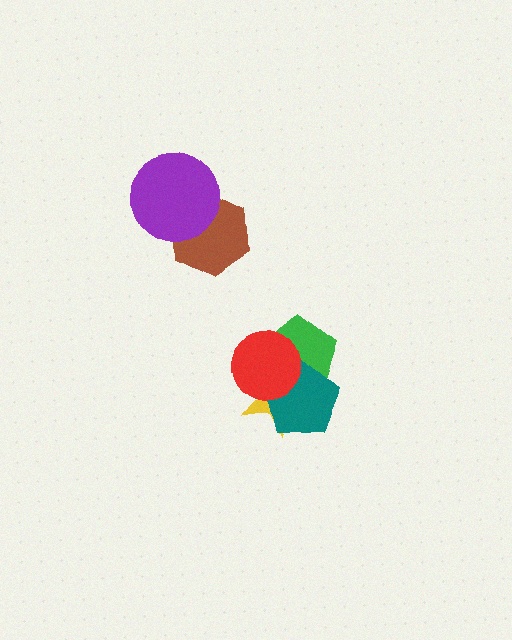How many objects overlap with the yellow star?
3 objects overlap with the yellow star.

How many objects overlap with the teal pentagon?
3 objects overlap with the teal pentagon.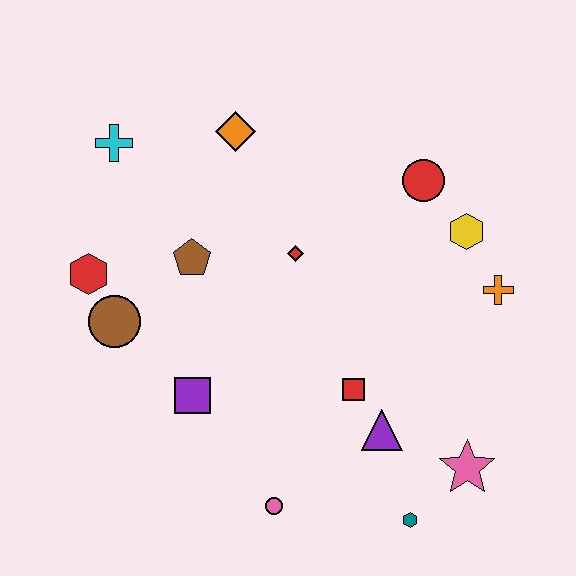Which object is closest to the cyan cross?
The orange diamond is closest to the cyan cross.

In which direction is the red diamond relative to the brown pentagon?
The red diamond is to the right of the brown pentagon.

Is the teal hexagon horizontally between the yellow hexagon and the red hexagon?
Yes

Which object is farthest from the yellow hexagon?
The red hexagon is farthest from the yellow hexagon.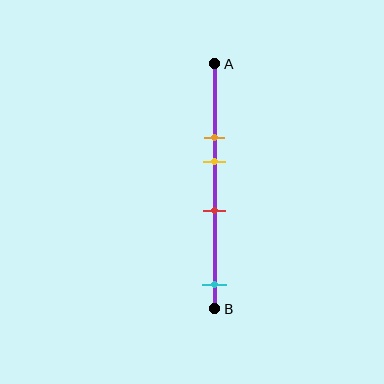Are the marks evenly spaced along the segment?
No, the marks are not evenly spaced.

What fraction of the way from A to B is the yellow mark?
The yellow mark is approximately 40% (0.4) of the way from A to B.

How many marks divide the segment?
There are 4 marks dividing the segment.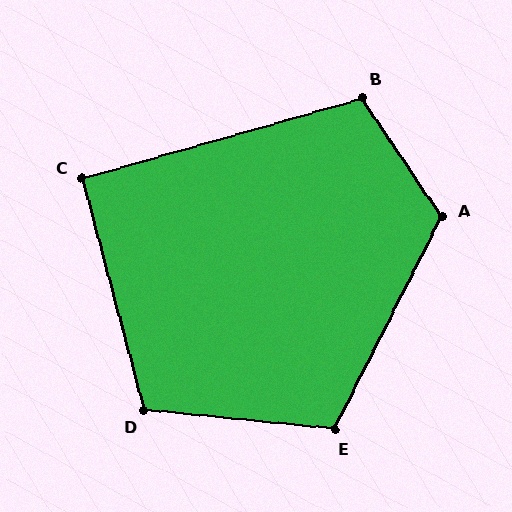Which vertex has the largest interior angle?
A, at approximately 119 degrees.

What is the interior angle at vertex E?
Approximately 111 degrees (obtuse).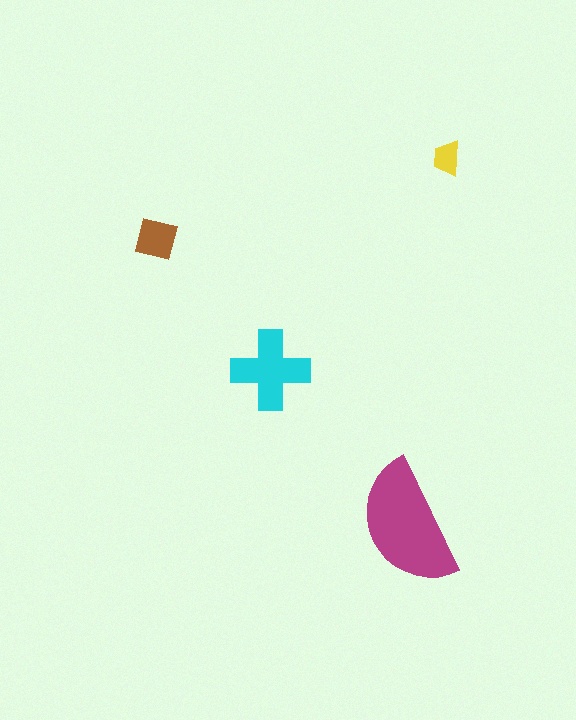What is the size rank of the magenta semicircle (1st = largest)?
1st.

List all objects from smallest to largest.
The yellow trapezoid, the brown square, the cyan cross, the magenta semicircle.